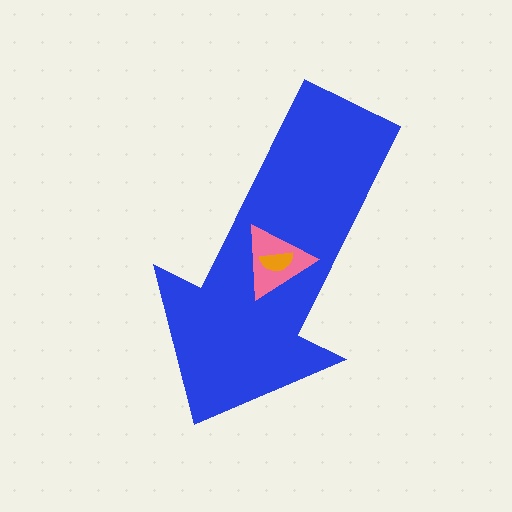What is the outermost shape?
The blue arrow.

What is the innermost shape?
The orange semicircle.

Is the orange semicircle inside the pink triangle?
Yes.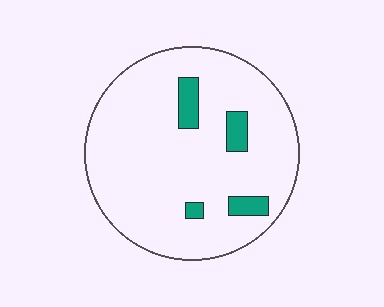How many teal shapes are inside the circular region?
4.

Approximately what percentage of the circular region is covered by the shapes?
Approximately 10%.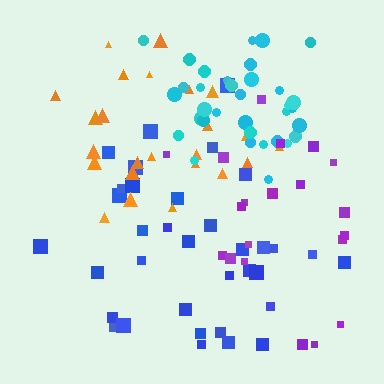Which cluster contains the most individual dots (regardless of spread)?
Blue (35).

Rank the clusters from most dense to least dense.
cyan, blue, purple, orange.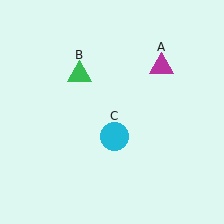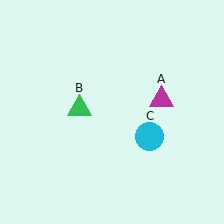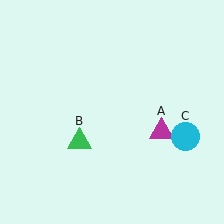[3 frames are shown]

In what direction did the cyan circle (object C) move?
The cyan circle (object C) moved right.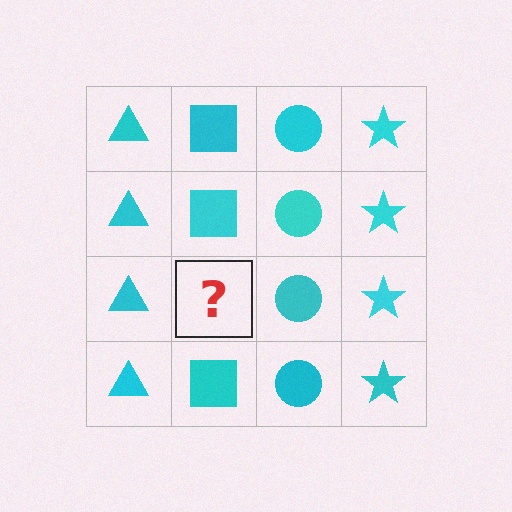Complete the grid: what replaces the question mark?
The question mark should be replaced with a cyan square.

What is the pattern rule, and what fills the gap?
The rule is that each column has a consistent shape. The gap should be filled with a cyan square.